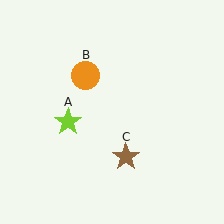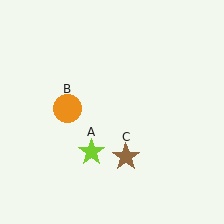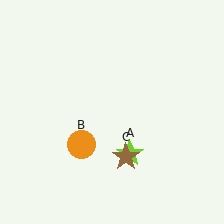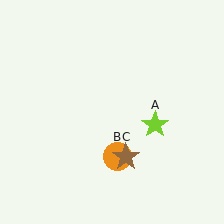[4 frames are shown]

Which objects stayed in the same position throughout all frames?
Brown star (object C) remained stationary.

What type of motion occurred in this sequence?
The lime star (object A), orange circle (object B) rotated counterclockwise around the center of the scene.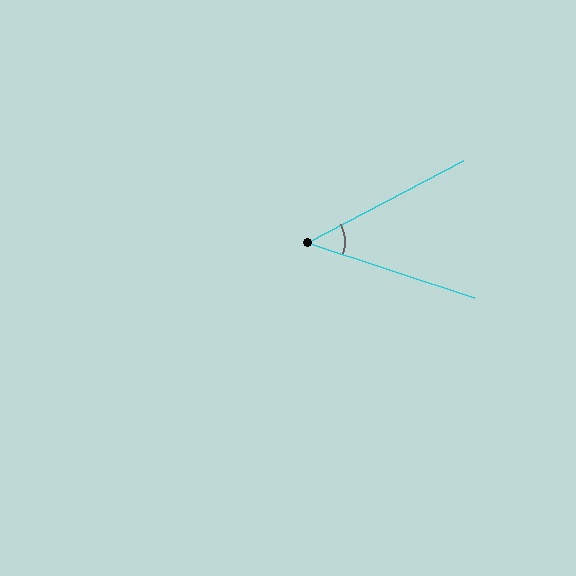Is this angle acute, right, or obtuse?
It is acute.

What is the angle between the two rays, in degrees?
Approximately 46 degrees.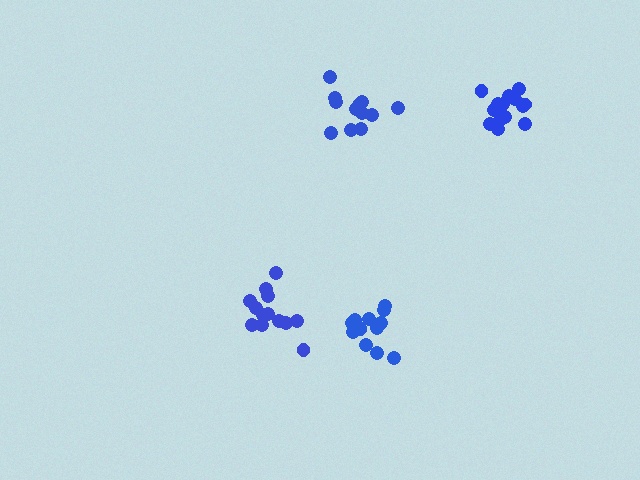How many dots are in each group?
Group 1: 13 dots, Group 2: 14 dots, Group 3: 12 dots, Group 4: 12 dots (51 total).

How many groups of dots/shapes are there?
There are 4 groups.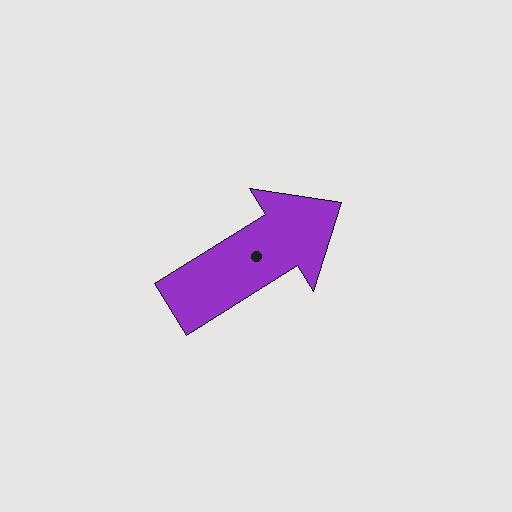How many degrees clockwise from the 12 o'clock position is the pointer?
Approximately 58 degrees.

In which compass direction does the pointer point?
Northeast.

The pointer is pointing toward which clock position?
Roughly 2 o'clock.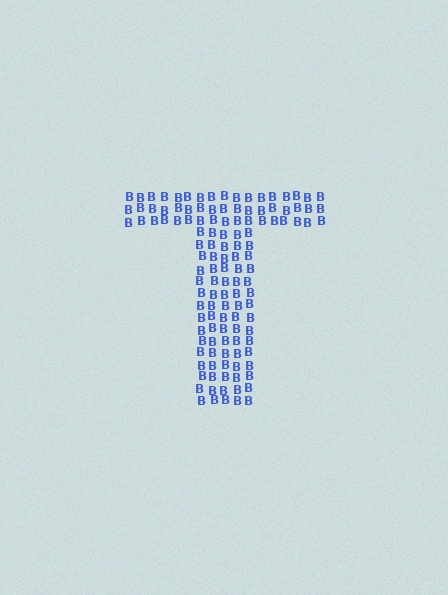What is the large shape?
The large shape is the letter T.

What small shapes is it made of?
It is made of small letter B's.